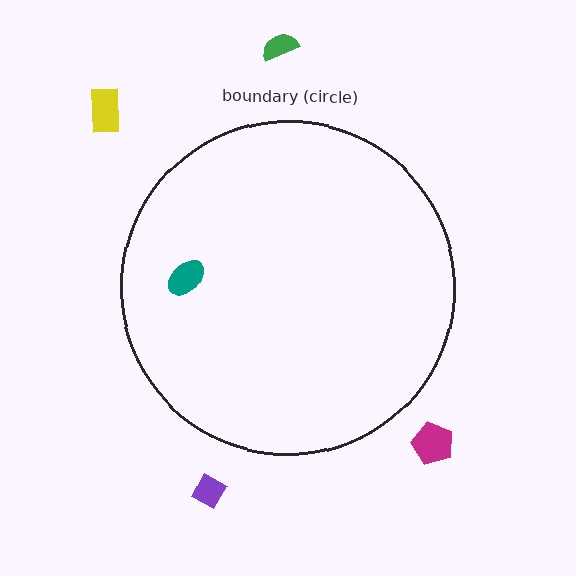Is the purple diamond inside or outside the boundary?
Outside.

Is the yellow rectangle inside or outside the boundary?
Outside.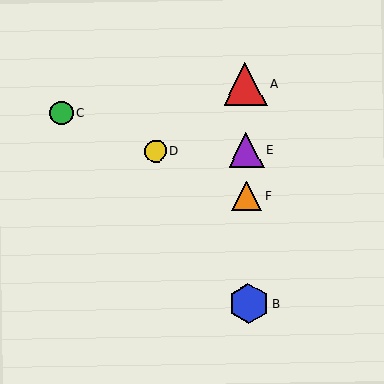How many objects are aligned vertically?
4 objects (A, B, E, F) are aligned vertically.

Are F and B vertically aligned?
Yes, both are at x≈247.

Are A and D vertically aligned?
No, A is at x≈245 and D is at x≈156.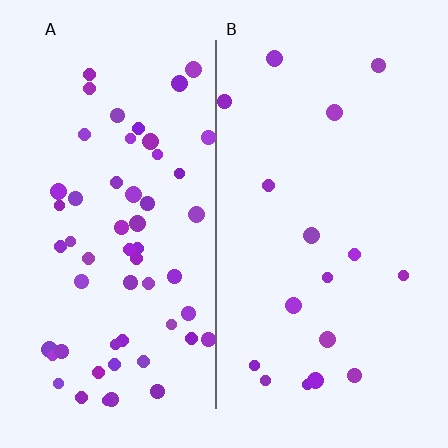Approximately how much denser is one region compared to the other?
Approximately 3.3× — region A over region B.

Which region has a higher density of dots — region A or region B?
A (the left).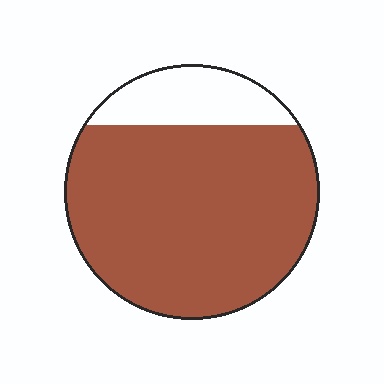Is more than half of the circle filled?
Yes.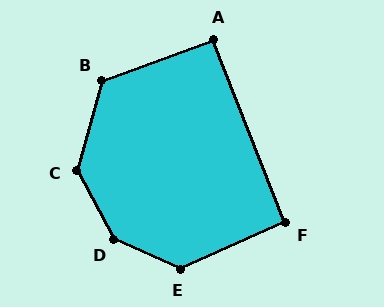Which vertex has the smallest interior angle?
A, at approximately 91 degrees.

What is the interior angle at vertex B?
Approximately 125 degrees (obtuse).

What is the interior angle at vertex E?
Approximately 132 degrees (obtuse).